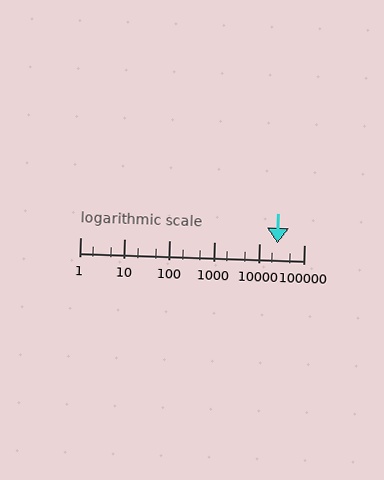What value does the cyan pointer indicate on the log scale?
The pointer indicates approximately 25000.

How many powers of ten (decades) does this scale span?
The scale spans 5 decades, from 1 to 100000.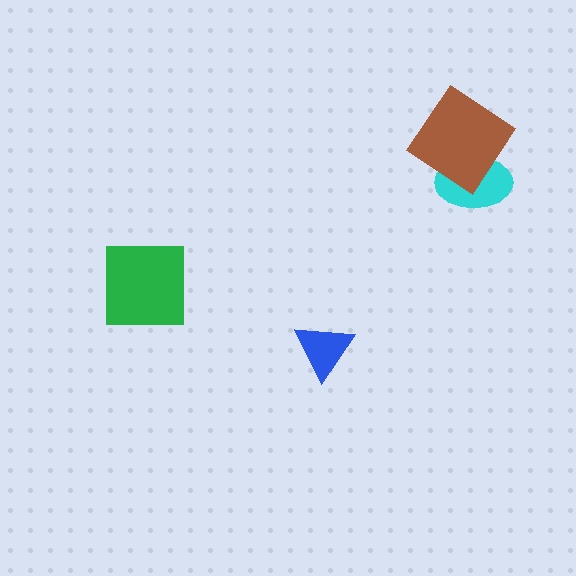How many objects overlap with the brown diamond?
1 object overlaps with the brown diamond.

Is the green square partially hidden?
No, no other shape covers it.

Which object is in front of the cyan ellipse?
The brown diamond is in front of the cyan ellipse.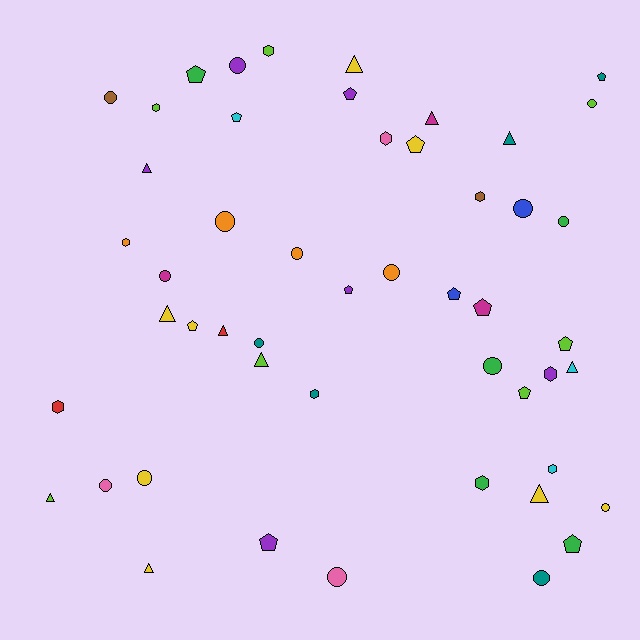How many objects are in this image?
There are 50 objects.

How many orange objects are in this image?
There are 4 orange objects.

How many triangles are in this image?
There are 11 triangles.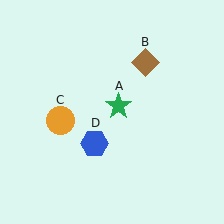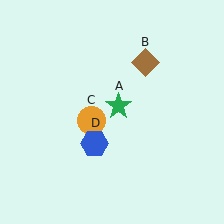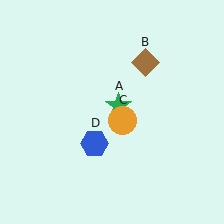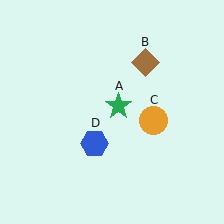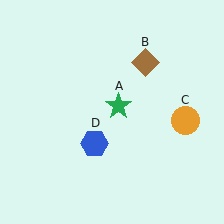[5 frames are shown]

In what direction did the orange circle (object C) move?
The orange circle (object C) moved right.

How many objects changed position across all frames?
1 object changed position: orange circle (object C).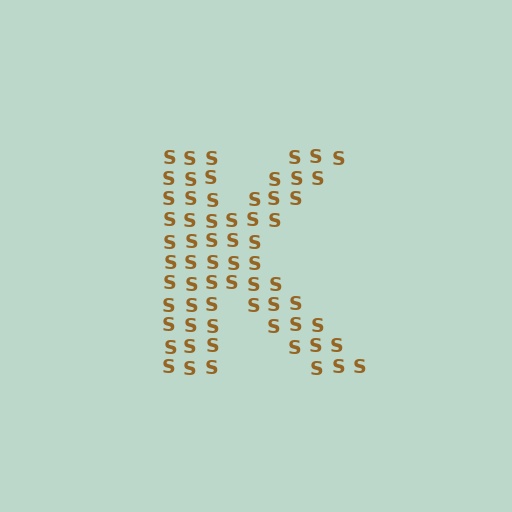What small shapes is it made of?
It is made of small letter S's.